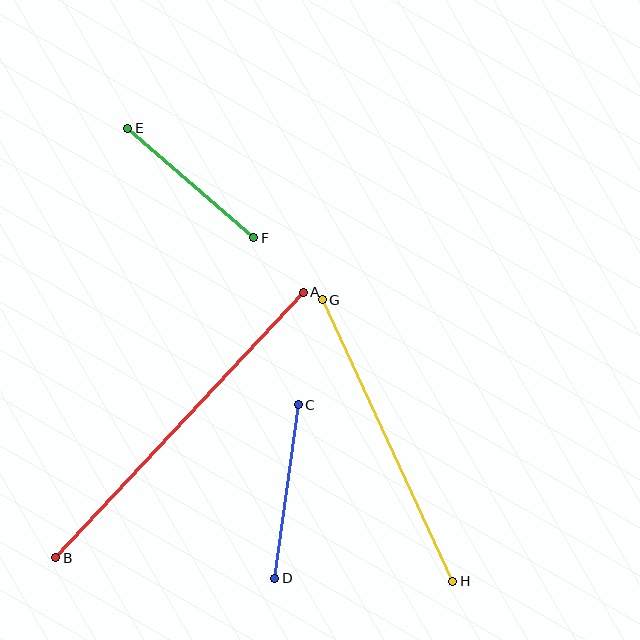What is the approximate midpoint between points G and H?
The midpoint is at approximately (388, 440) pixels.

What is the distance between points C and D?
The distance is approximately 175 pixels.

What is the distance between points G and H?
The distance is approximately 310 pixels.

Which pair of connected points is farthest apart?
Points A and B are farthest apart.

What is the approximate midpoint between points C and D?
The midpoint is at approximately (287, 492) pixels.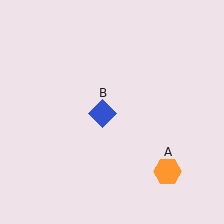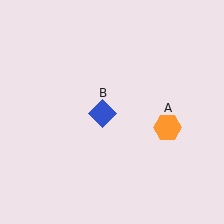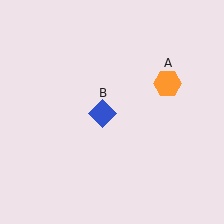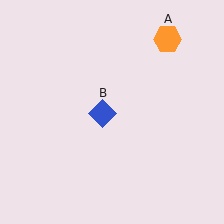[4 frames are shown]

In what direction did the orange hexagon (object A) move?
The orange hexagon (object A) moved up.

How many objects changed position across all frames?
1 object changed position: orange hexagon (object A).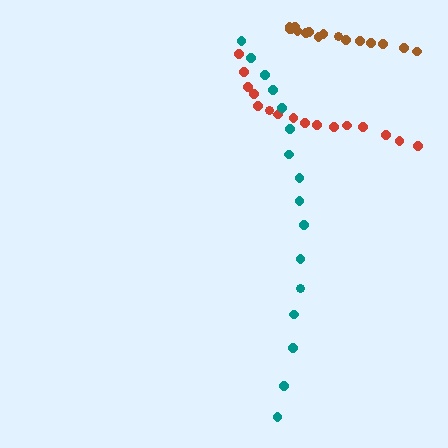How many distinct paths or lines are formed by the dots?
There are 3 distinct paths.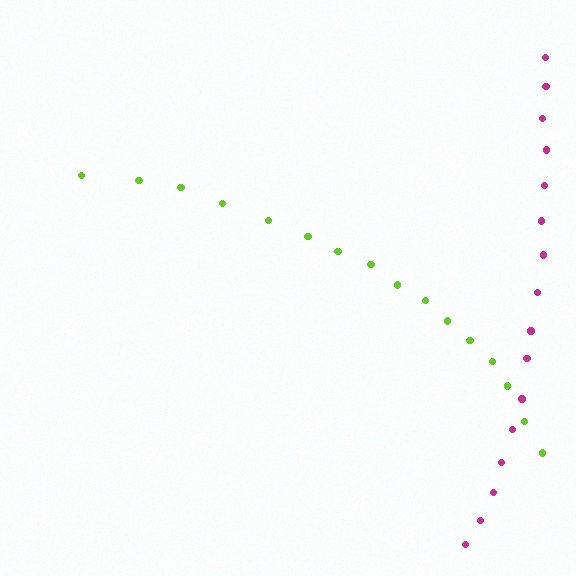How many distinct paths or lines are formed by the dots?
There are 2 distinct paths.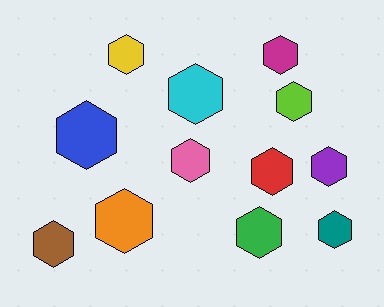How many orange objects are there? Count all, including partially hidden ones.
There is 1 orange object.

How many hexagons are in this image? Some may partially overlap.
There are 12 hexagons.